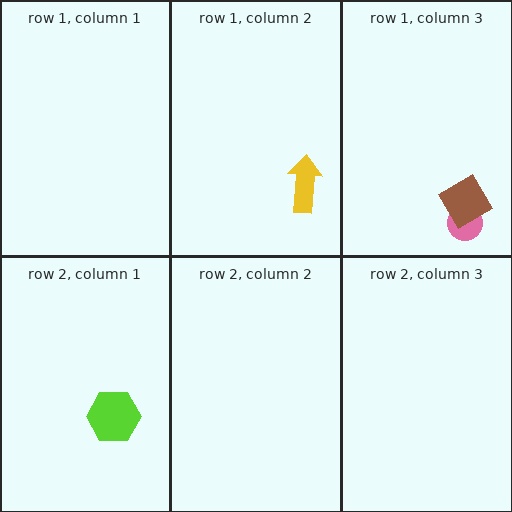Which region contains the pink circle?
The row 1, column 3 region.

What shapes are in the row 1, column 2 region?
The yellow arrow.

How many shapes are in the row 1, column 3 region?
2.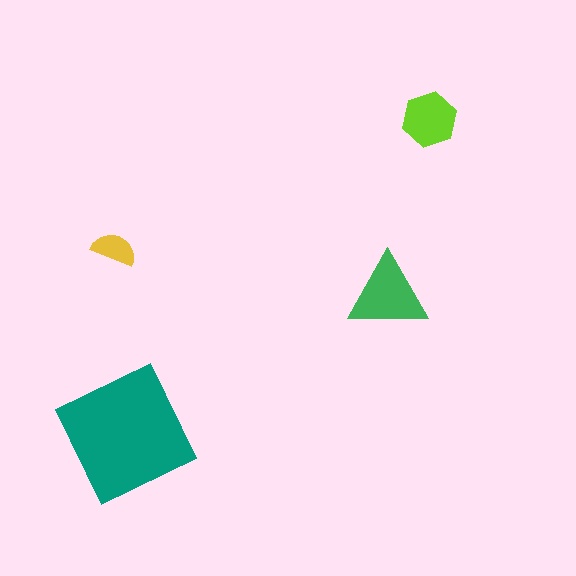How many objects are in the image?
There are 4 objects in the image.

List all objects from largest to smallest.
The teal square, the green triangle, the lime hexagon, the yellow semicircle.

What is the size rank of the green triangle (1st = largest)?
2nd.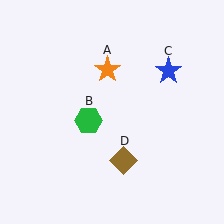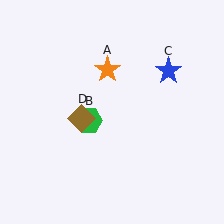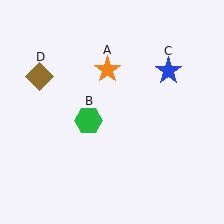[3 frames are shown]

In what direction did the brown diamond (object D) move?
The brown diamond (object D) moved up and to the left.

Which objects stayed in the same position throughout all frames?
Orange star (object A) and green hexagon (object B) and blue star (object C) remained stationary.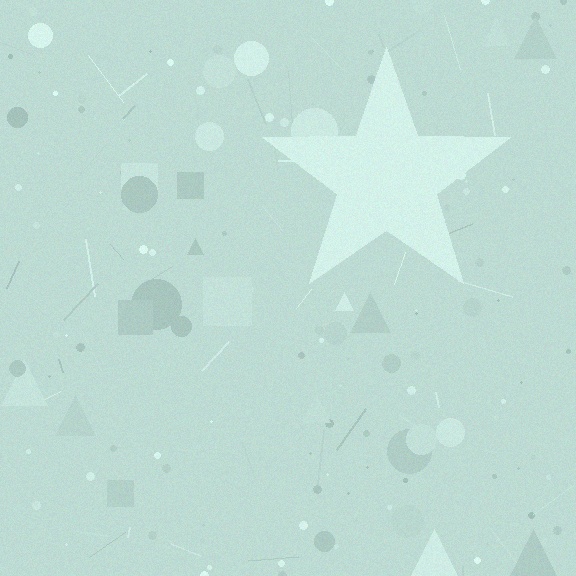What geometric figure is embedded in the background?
A star is embedded in the background.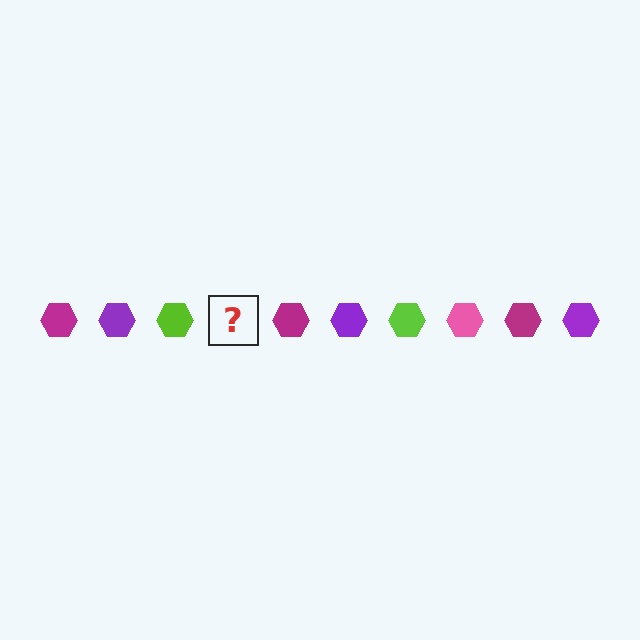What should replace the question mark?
The question mark should be replaced with a pink hexagon.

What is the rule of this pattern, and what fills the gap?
The rule is that the pattern cycles through magenta, purple, lime, pink hexagons. The gap should be filled with a pink hexagon.